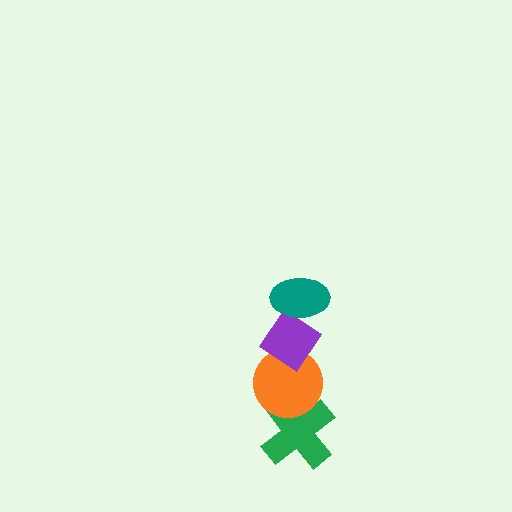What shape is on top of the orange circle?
The purple diamond is on top of the orange circle.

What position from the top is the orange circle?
The orange circle is 3rd from the top.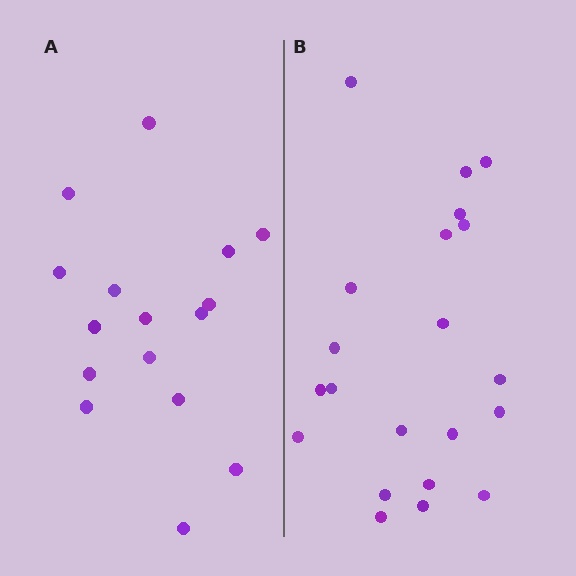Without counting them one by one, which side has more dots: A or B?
Region B (the right region) has more dots.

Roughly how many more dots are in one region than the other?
Region B has about 5 more dots than region A.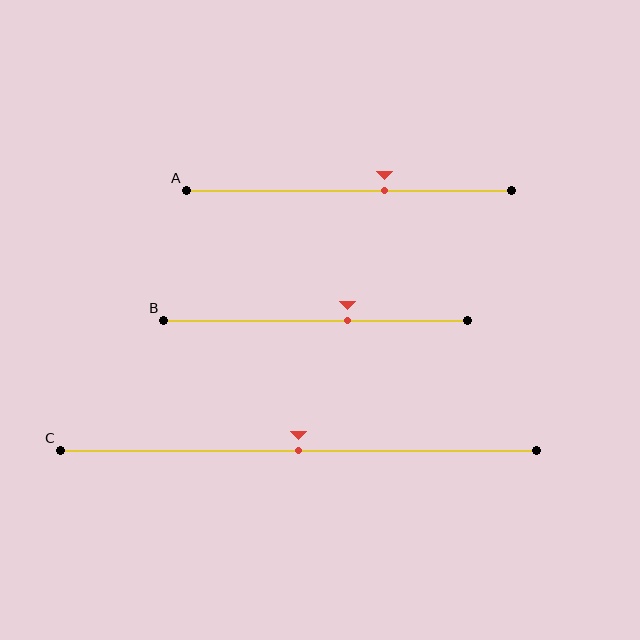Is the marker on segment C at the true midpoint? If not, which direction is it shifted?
Yes, the marker on segment C is at the true midpoint.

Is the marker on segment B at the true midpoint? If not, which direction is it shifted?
No, the marker on segment B is shifted to the right by about 11% of the segment length.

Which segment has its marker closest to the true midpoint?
Segment C has its marker closest to the true midpoint.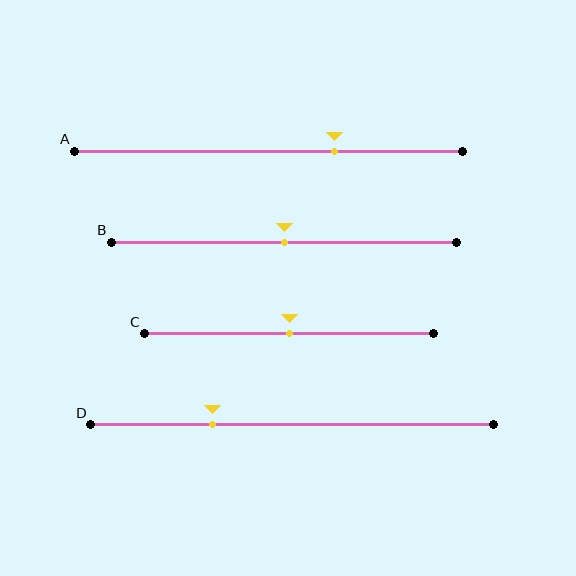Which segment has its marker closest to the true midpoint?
Segment B has its marker closest to the true midpoint.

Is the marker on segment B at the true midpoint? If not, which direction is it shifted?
Yes, the marker on segment B is at the true midpoint.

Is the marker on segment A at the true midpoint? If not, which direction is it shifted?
No, the marker on segment A is shifted to the right by about 17% of the segment length.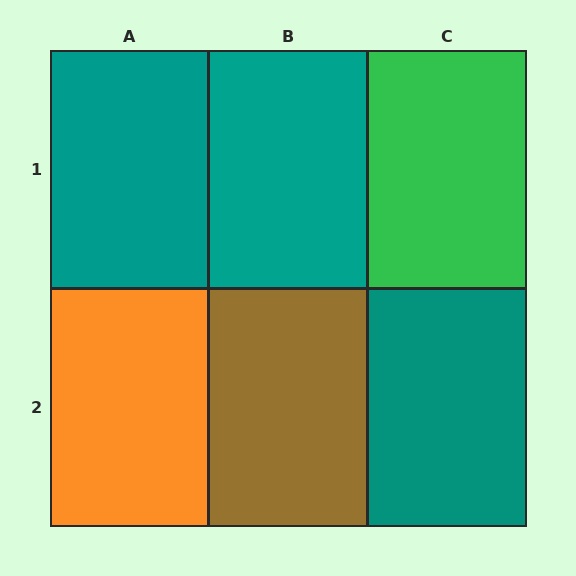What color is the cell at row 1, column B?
Teal.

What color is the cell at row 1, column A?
Teal.